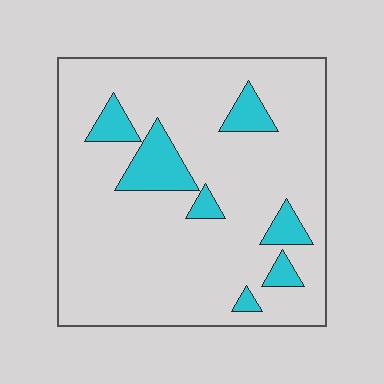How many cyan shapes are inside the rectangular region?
7.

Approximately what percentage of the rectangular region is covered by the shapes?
Approximately 15%.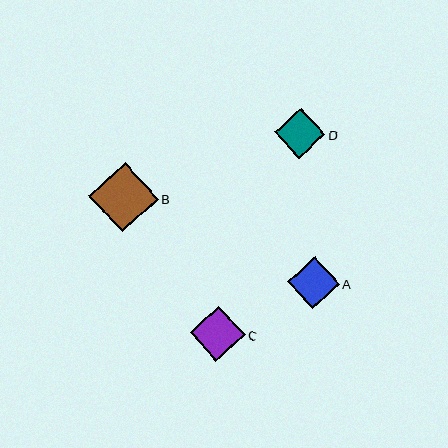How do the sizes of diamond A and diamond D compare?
Diamond A and diamond D are approximately the same size.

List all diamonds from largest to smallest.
From largest to smallest: B, C, A, D.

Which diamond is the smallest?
Diamond D is the smallest with a size of approximately 51 pixels.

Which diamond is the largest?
Diamond B is the largest with a size of approximately 69 pixels.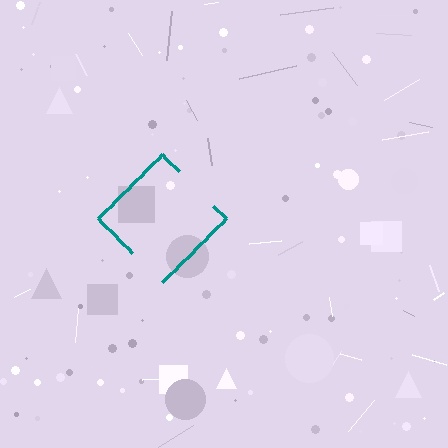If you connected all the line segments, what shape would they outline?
They would outline a diamond.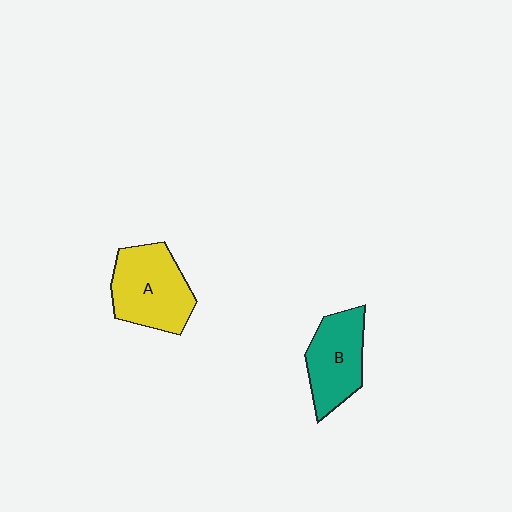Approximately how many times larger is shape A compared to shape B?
Approximately 1.2 times.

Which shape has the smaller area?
Shape B (teal).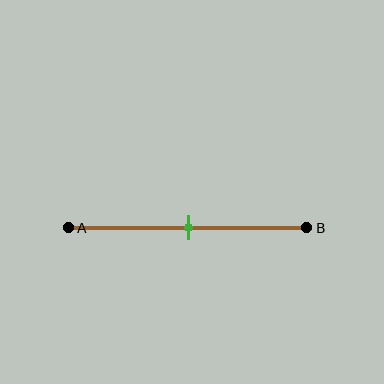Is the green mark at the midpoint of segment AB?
Yes, the mark is approximately at the midpoint.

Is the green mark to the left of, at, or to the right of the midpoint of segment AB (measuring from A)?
The green mark is approximately at the midpoint of segment AB.